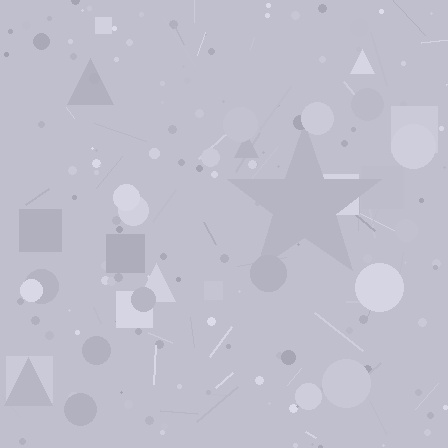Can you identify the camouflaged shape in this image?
The camouflaged shape is a star.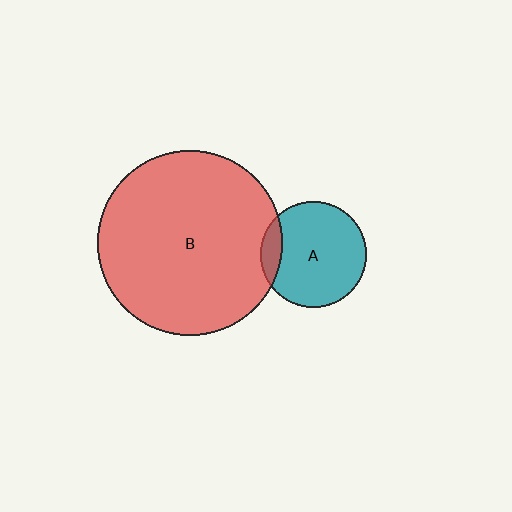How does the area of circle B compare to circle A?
Approximately 3.0 times.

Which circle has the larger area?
Circle B (red).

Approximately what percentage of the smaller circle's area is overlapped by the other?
Approximately 10%.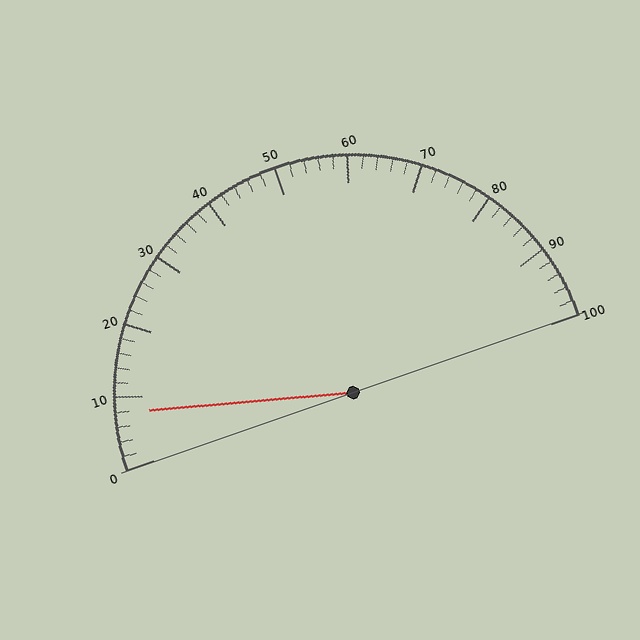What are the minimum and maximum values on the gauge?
The gauge ranges from 0 to 100.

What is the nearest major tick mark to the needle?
The nearest major tick mark is 10.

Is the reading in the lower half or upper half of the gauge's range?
The reading is in the lower half of the range (0 to 100).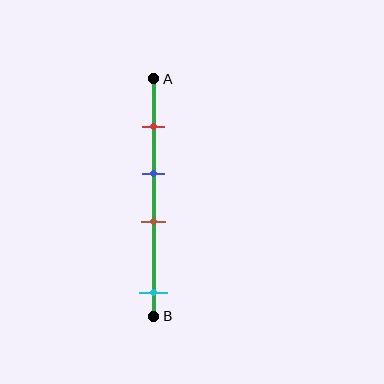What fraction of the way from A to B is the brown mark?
The brown mark is approximately 60% (0.6) of the way from A to B.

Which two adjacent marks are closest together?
The blue and brown marks are the closest adjacent pair.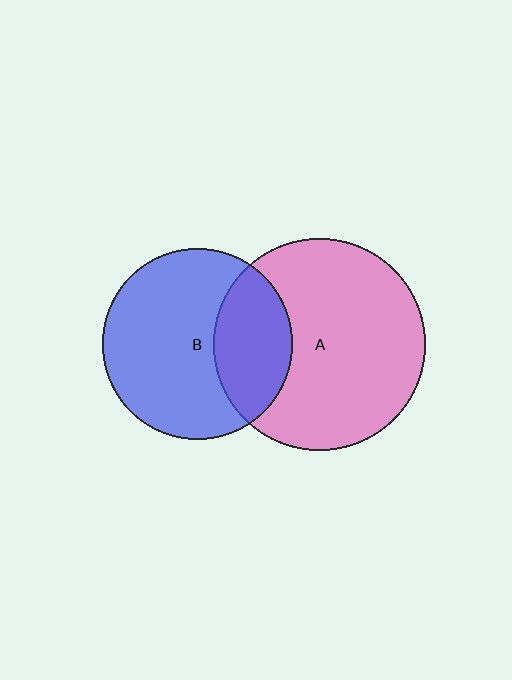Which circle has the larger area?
Circle A (pink).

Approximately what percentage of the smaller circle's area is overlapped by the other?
Approximately 30%.